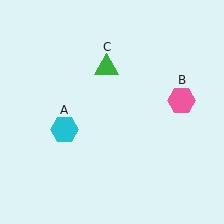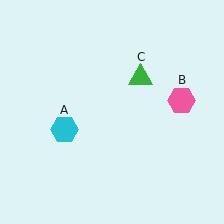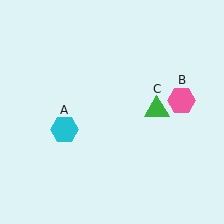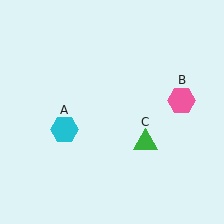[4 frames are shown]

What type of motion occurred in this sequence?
The green triangle (object C) rotated clockwise around the center of the scene.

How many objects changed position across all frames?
1 object changed position: green triangle (object C).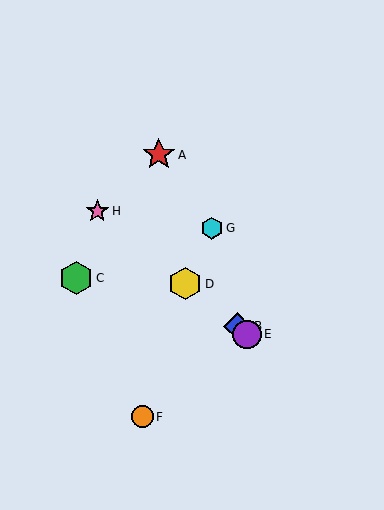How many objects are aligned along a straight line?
4 objects (B, D, E, H) are aligned along a straight line.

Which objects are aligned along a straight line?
Objects B, D, E, H are aligned along a straight line.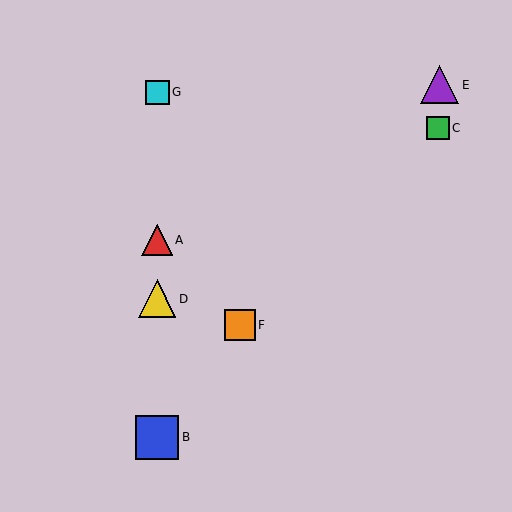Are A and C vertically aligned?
No, A is at x≈157 and C is at x≈438.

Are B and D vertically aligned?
Yes, both are at x≈157.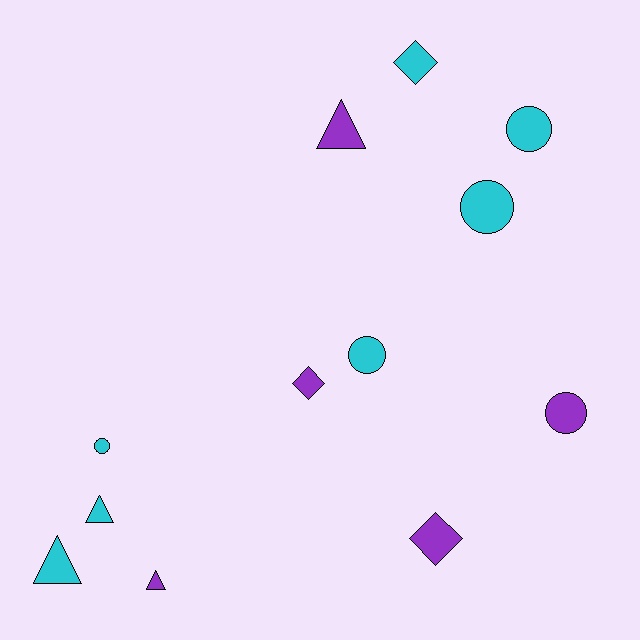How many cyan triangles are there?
There are 2 cyan triangles.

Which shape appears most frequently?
Circle, with 5 objects.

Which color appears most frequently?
Cyan, with 7 objects.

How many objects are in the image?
There are 12 objects.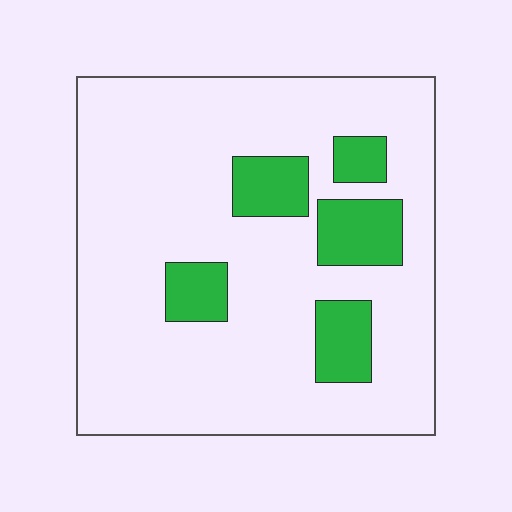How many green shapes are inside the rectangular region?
5.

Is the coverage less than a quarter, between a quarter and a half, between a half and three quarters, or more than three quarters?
Less than a quarter.